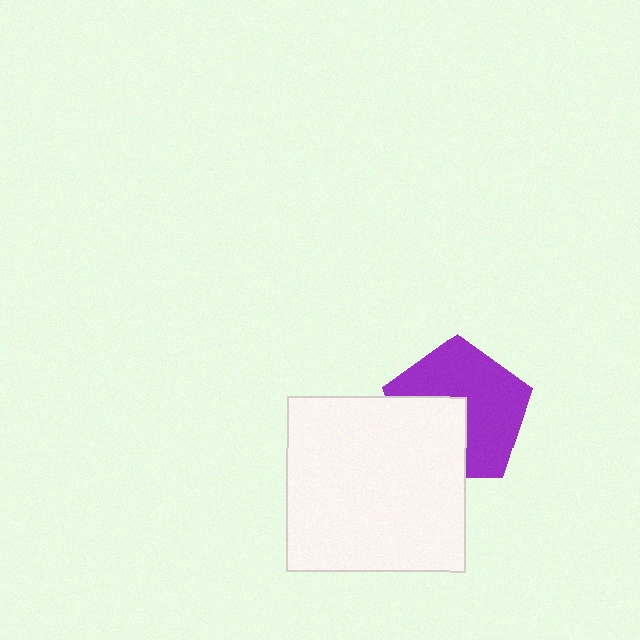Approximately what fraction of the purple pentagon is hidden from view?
Roughly 38% of the purple pentagon is hidden behind the white rectangle.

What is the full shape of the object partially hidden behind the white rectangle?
The partially hidden object is a purple pentagon.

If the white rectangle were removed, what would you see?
You would see the complete purple pentagon.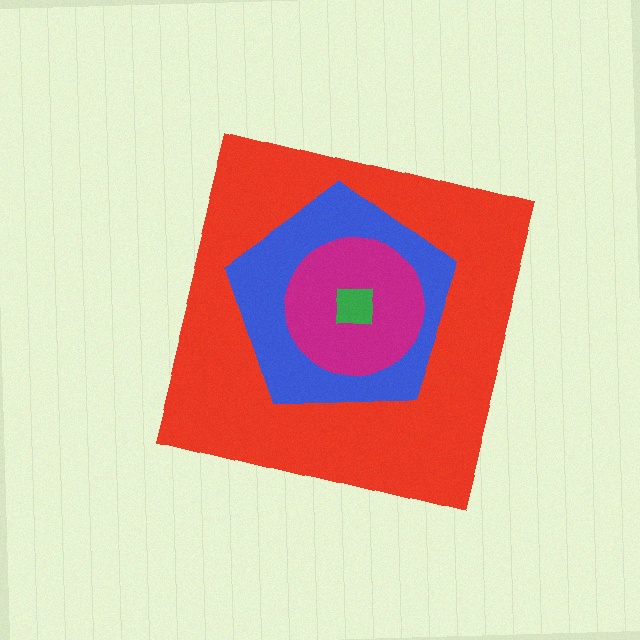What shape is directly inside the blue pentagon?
The magenta circle.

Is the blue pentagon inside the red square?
Yes.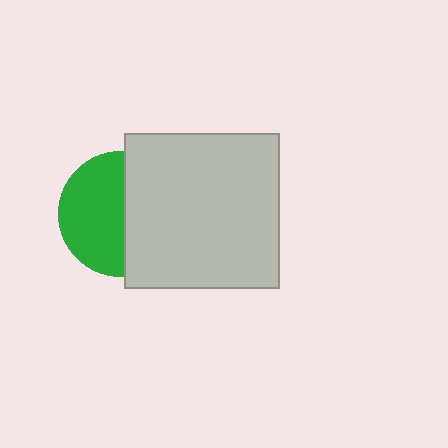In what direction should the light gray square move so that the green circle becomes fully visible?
The light gray square should move right. That is the shortest direction to clear the overlap and leave the green circle fully visible.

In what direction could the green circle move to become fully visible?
The green circle could move left. That would shift it out from behind the light gray square entirely.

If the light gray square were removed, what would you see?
You would see the complete green circle.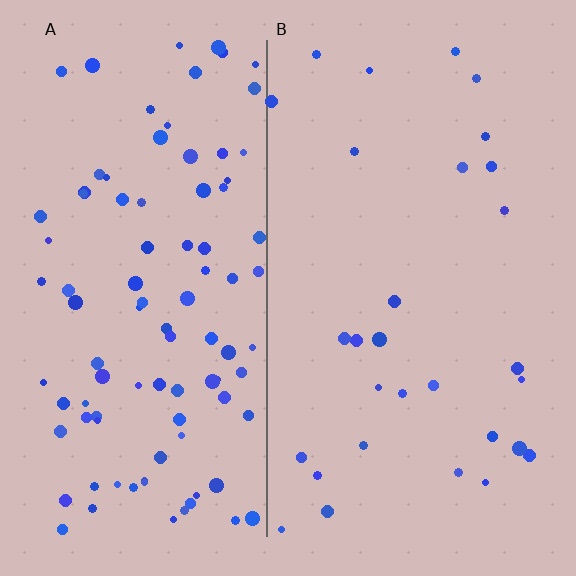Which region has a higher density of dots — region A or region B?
A (the left).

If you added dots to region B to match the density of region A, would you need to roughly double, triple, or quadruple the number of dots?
Approximately triple.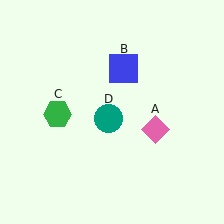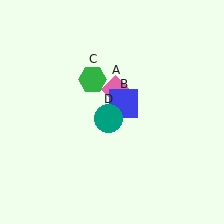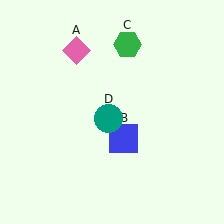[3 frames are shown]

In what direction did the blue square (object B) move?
The blue square (object B) moved down.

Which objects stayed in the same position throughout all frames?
Teal circle (object D) remained stationary.